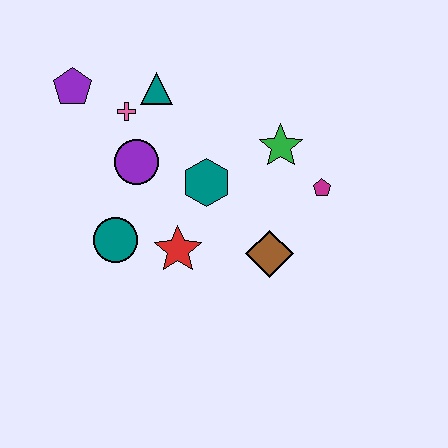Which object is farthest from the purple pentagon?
The magenta pentagon is farthest from the purple pentagon.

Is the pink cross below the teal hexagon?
No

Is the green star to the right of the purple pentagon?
Yes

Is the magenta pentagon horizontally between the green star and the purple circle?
No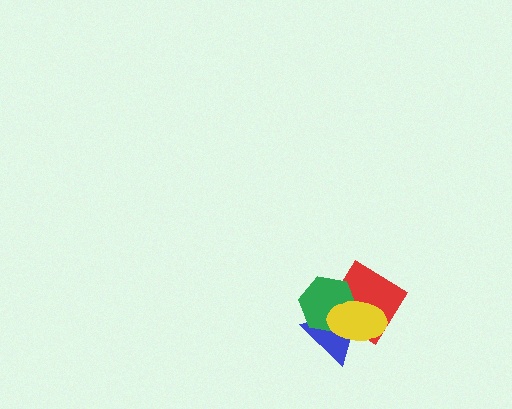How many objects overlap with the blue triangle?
3 objects overlap with the blue triangle.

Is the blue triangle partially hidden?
Yes, it is partially covered by another shape.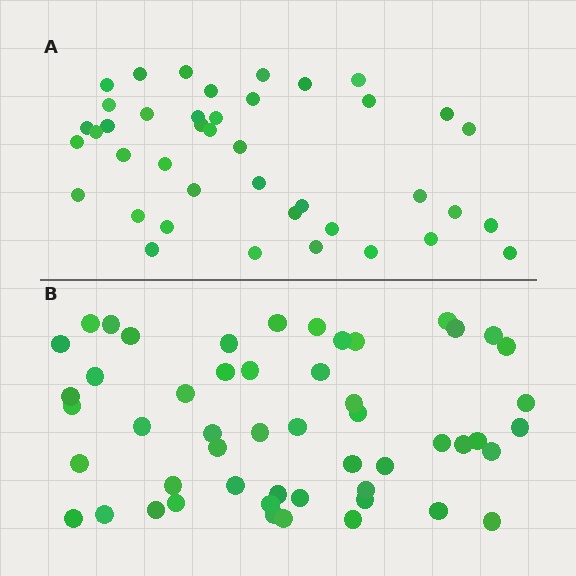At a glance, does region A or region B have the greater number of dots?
Region B (the bottom region) has more dots.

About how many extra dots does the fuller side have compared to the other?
Region B has roughly 12 or so more dots than region A.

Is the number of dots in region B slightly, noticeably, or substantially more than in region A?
Region B has noticeably more, but not dramatically so. The ratio is roughly 1.3 to 1.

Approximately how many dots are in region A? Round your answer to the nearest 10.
About 40 dots. (The exact count is 41, which rounds to 40.)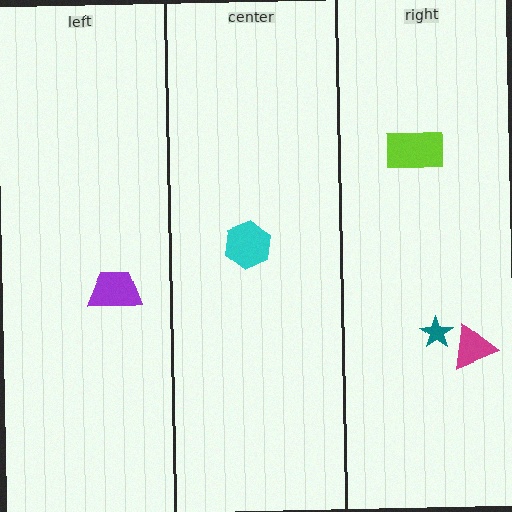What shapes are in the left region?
The purple trapezoid.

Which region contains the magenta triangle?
The right region.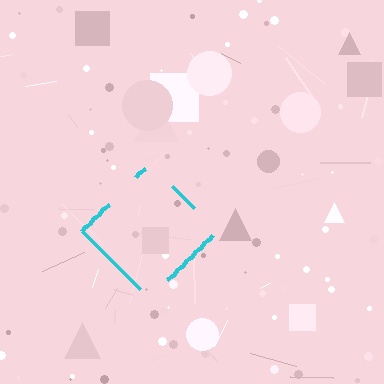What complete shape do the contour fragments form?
The contour fragments form a diamond.